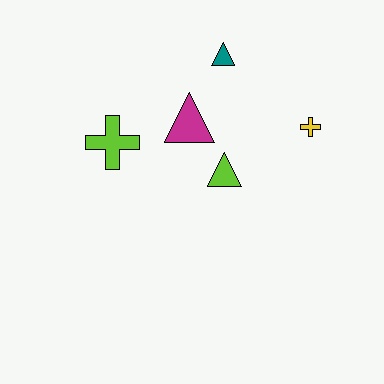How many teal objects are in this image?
There is 1 teal object.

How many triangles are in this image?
There are 3 triangles.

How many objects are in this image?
There are 5 objects.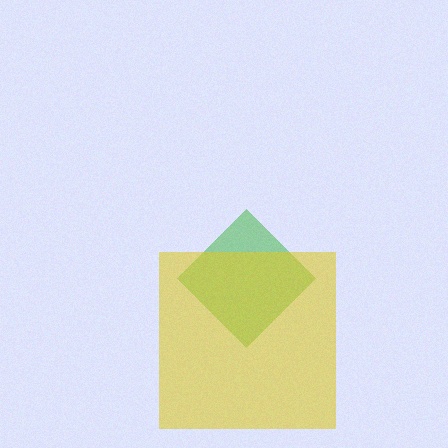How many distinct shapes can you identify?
There are 2 distinct shapes: a green diamond, a yellow square.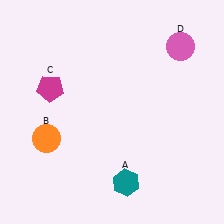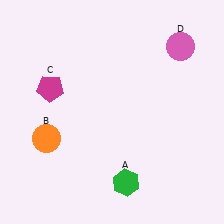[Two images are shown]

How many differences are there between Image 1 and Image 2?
There is 1 difference between the two images.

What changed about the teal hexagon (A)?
In Image 1, A is teal. In Image 2, it changed to green.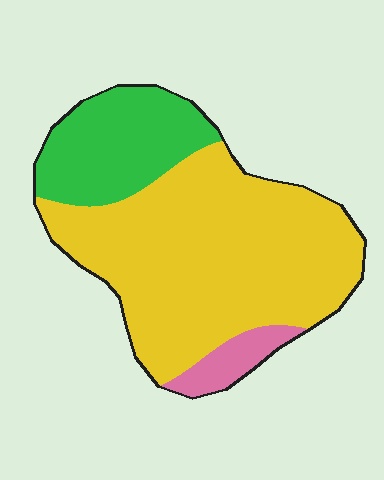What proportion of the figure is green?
Green takes up about one quarter (1/4) of the figure.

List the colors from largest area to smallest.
From largest to smallest: yellow, green, pink.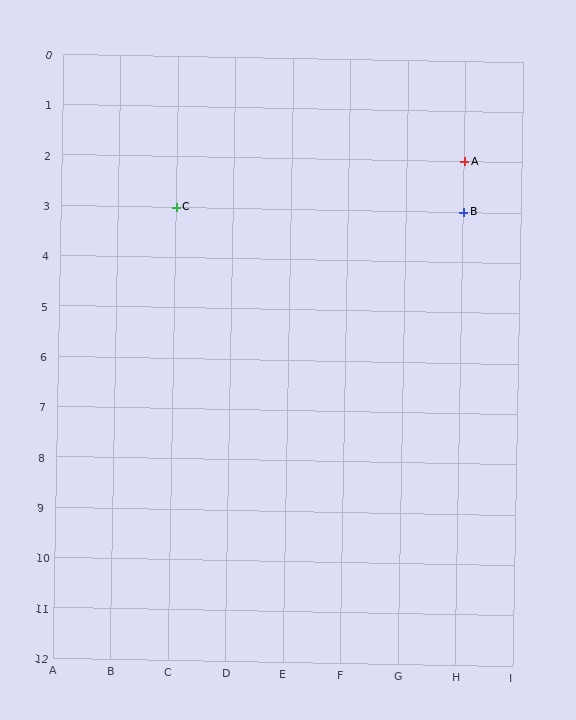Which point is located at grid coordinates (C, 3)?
Point C is at (C, 3).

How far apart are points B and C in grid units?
Points B and C are 5 columns apart.